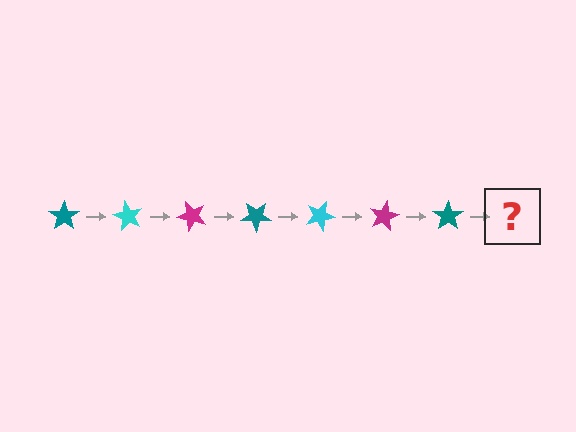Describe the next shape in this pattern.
It should be a cyan star, rotated 420 degrees from the start.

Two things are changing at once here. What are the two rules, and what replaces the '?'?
The two rules are that it rotates 60 degrees each step and the color cycles through teal, cyan, and magenta. The '?' should be a cyan star, rotated 420 degrees from the start.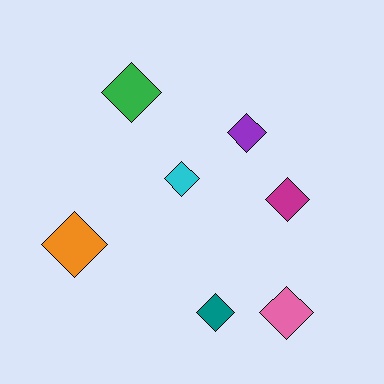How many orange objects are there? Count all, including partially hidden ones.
There is 1 orange object.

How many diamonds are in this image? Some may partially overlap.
There are 7 diamonds.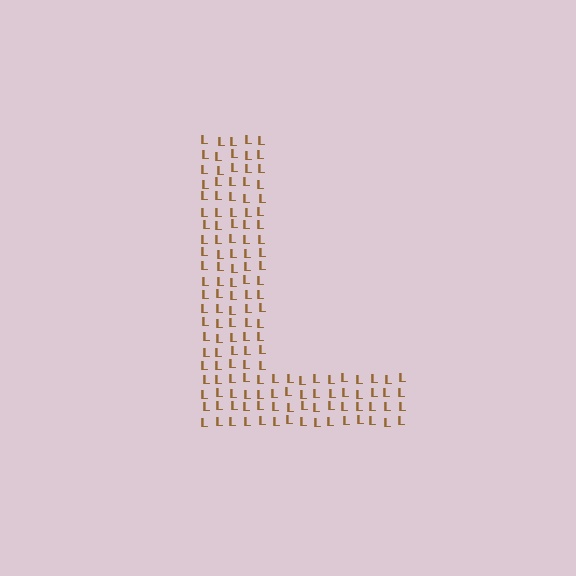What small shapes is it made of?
It is made of small letter L's.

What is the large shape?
The large shape is the letter L.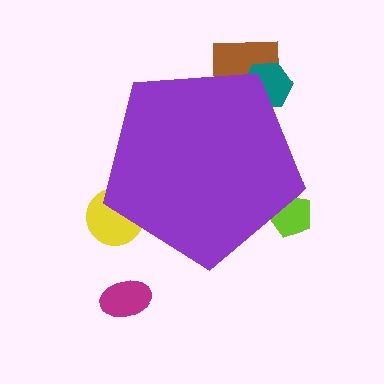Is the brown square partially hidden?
Yes, the brown square is partially hidden behind the purple pentagon.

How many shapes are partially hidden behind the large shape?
4 shapes are partially hidden.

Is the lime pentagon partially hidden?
Yes, the lime pentagon is partially hidden behind the purple pentagon.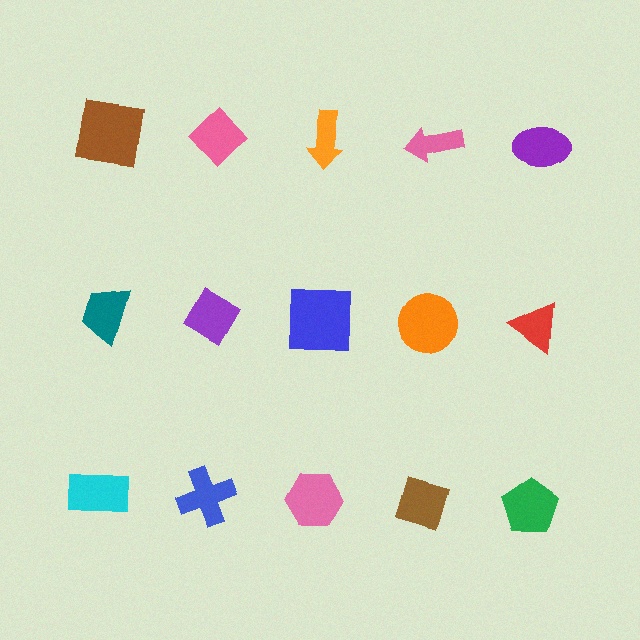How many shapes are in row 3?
5 shapes.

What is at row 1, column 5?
A purple ellipse.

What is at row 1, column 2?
A pink diamond.